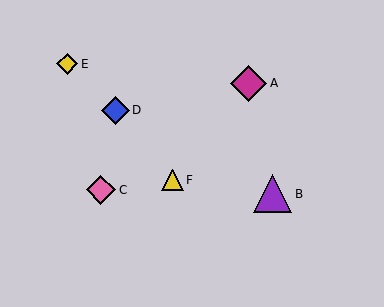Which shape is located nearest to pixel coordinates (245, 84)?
The magenta diamond (labeled A) at (249, 83) is nearest to that location.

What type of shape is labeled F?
Shape F is a yellow triangle.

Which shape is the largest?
The purple triangle (labeled B) is the largest.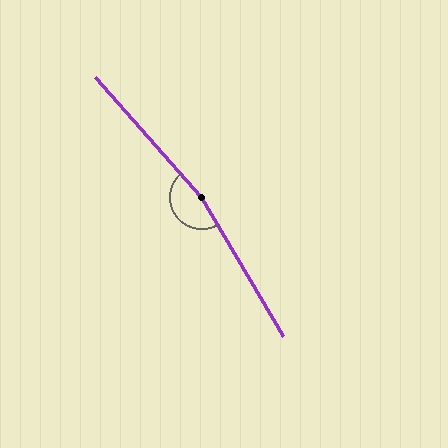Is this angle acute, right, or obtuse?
It is obtuse.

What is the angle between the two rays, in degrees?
Approximately 169 degrees.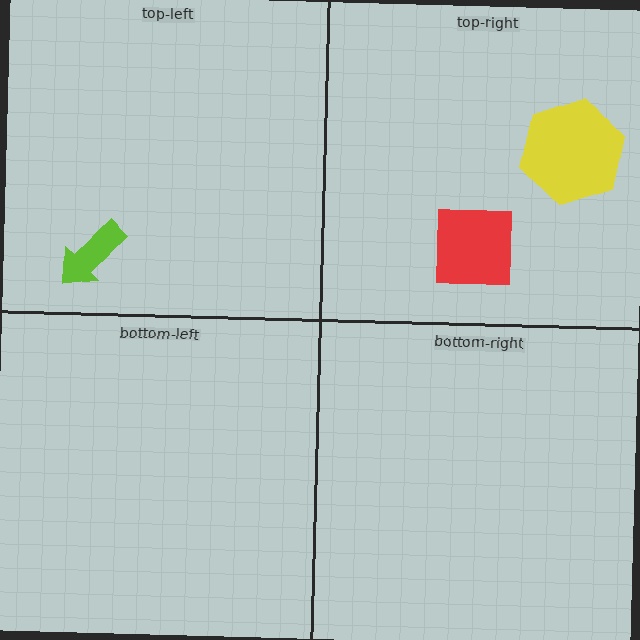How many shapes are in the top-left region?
1.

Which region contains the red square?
The top-right region.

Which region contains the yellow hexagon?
The top-right region.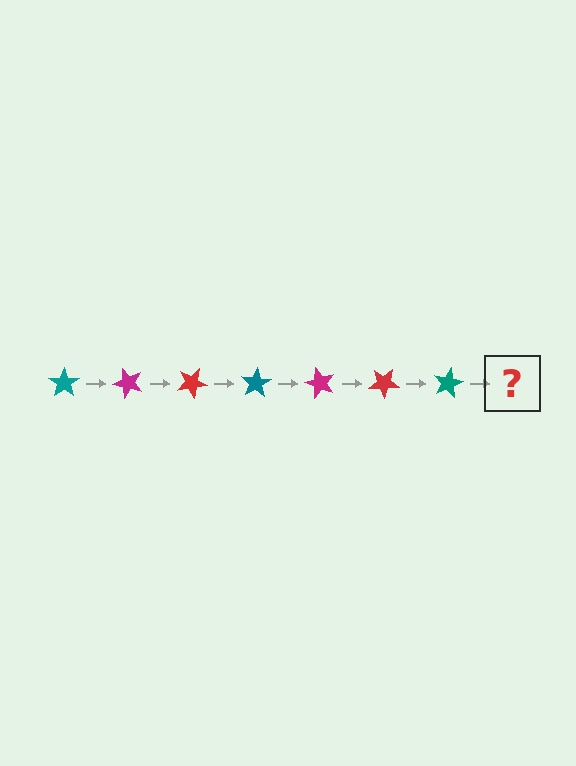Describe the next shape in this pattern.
It should be a magenta star, rotated 350 degrees from the start.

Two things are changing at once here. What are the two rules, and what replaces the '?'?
The two rules are that it rotates 50 degrees each step and the color cycles through teal, magenta, and red. The '?' should be a magenta star, rotated 350 degrees from the start.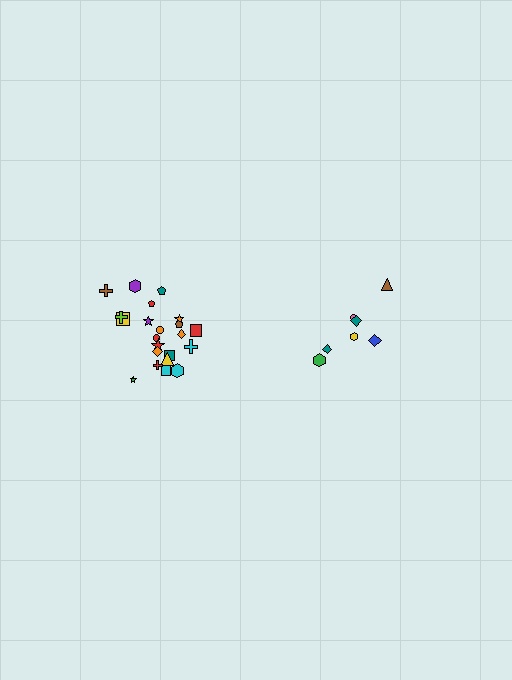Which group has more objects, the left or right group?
The left group.